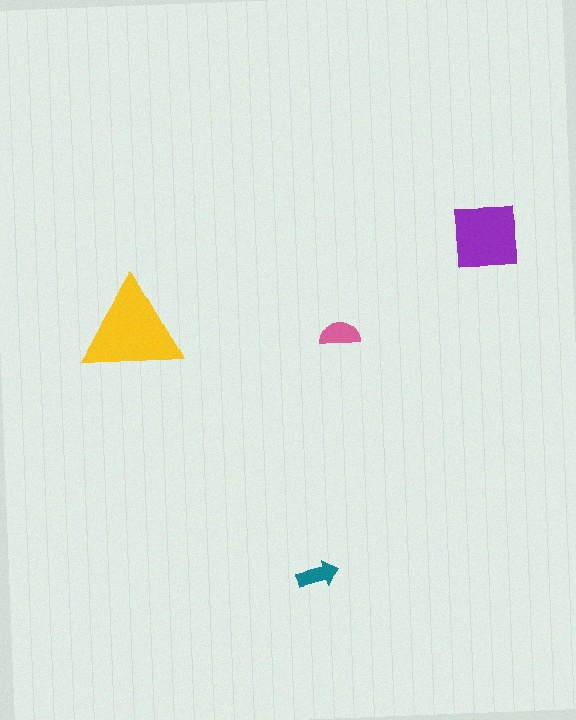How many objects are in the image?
There are 4 objects in the image.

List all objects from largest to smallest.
The yellow triangle, the purple square, the pink semicircle, the teal arrow.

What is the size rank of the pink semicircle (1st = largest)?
3rd.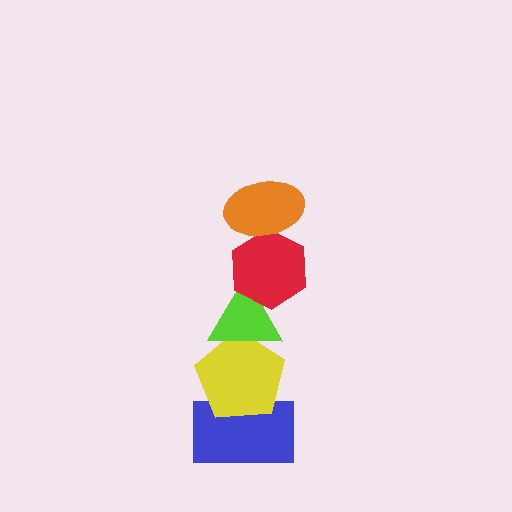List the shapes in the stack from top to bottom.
From top to bottom: the orange ellipse, the red hexagon, the lime triangle, the yellow pentagon, the blue rectangle.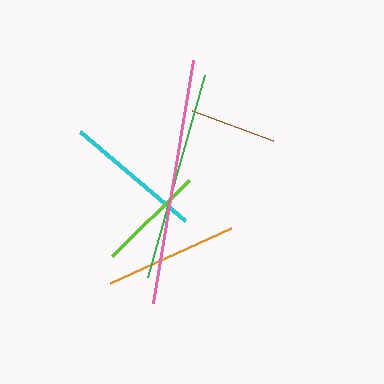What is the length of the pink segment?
The pink segment is approximately 247 pixels long.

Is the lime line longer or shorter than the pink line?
The pink line is longer than the lime line.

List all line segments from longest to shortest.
From longest to shortest: pink, green, cyan, orange, lime, brown.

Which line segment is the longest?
The pink line is the longest at approximately 247 pixels.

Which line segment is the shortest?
The brown line is the shortest at approximately 87 pixels.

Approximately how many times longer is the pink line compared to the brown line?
The pink line is approximately 2.8 times the length of the brown line.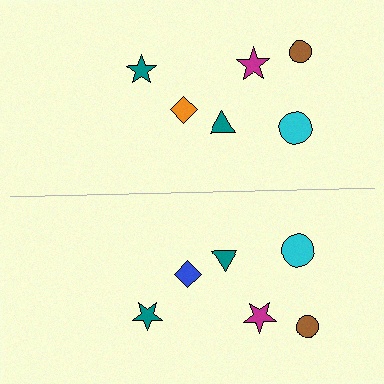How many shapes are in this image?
There are 12 shapes in this image.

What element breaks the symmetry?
The blue diamond on the bottom side breaks the symmetry — its mirror counterpart is orange.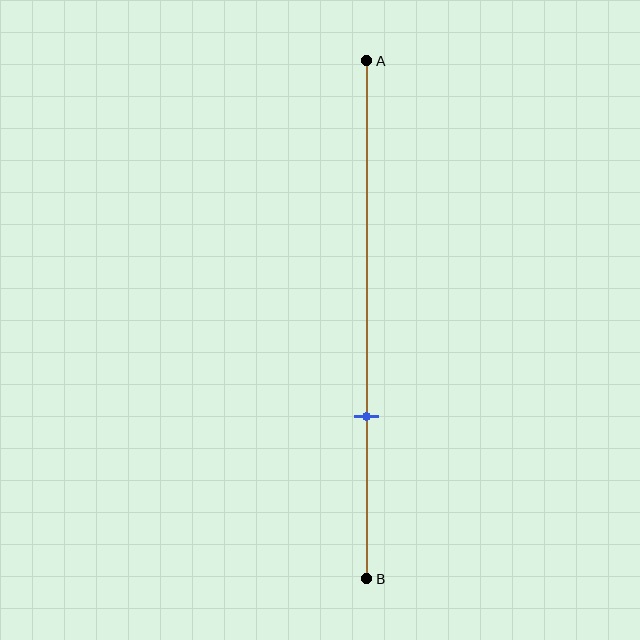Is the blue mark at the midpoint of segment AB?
No, the mark is at about 70% from A, not at the 50% midpoint.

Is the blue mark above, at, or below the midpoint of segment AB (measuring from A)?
The blue mark is below the midpoint of segment AB.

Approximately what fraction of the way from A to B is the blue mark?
The blue mark is approximately 70% of the way from A to B.